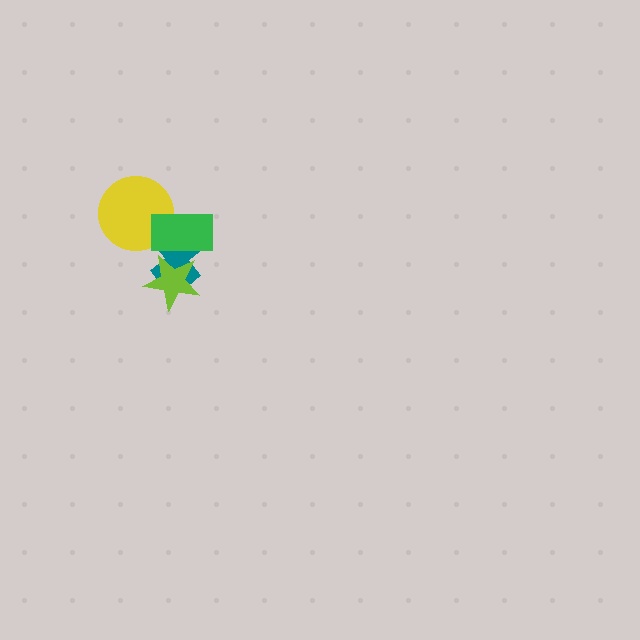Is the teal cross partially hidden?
Yes, it is partially covered by another shape.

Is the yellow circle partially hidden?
Yes, it is partially covered by another shape.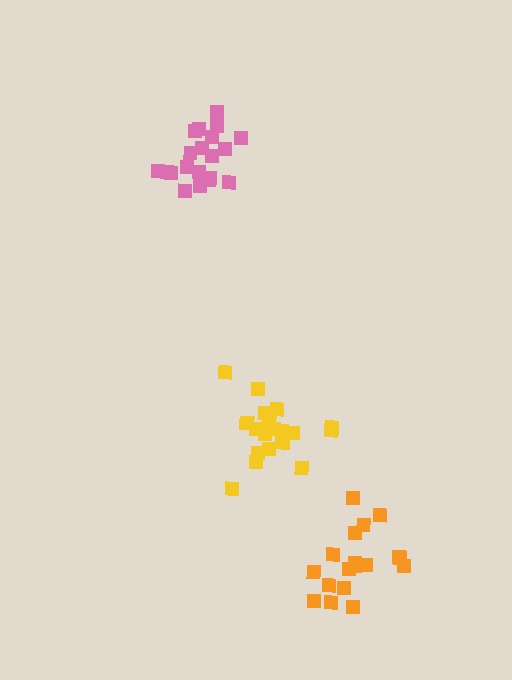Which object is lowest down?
The orange cluster is bottommost.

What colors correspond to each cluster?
The clusters are colored: yellow, orange, pink.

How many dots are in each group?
Group 1: 19 dots, Group 2: 18 dots, Group 3: 20 dots (57 total).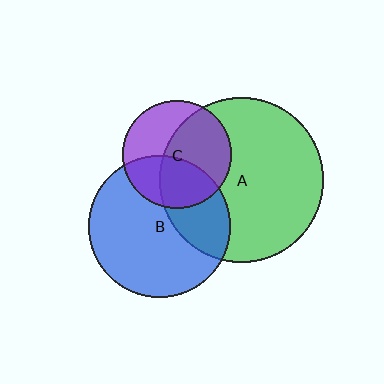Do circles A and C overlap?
Yes.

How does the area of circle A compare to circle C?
Approximately 2.3 times.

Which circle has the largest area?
Circle A (green).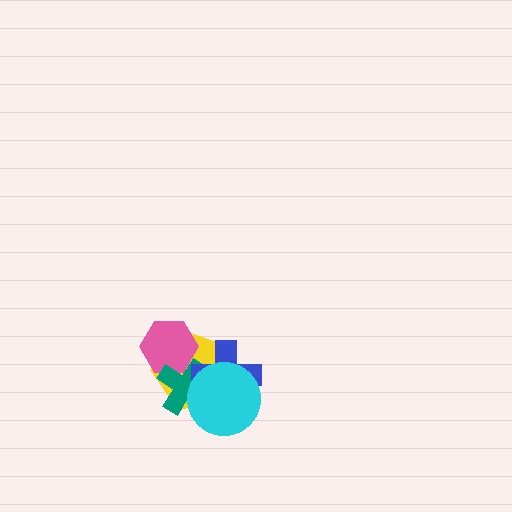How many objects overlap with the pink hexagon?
2 objects overlap with the pink hexagon.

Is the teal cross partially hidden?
Yes, it is partially covered by another shape.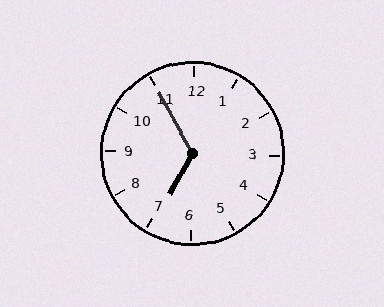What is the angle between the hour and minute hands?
Approximately 122 degrees.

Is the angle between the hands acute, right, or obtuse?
It is obtuse.